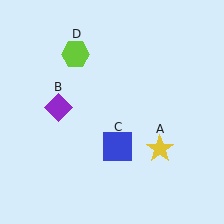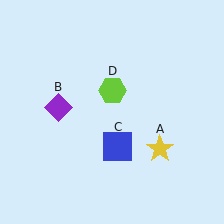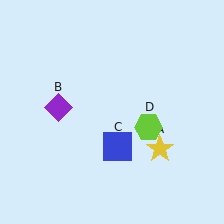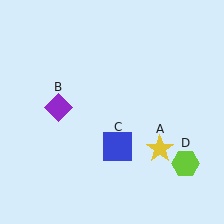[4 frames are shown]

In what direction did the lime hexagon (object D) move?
The lime hexagon (object D) moved down and to the right.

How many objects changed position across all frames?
1 object changed position: lime hexagon (object D).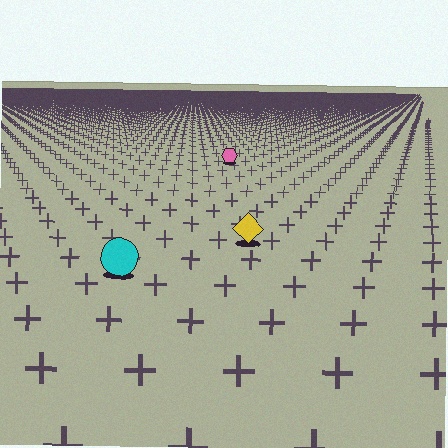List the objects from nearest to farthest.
From nearest to farthest: the cyan circle, the yellow diamond, the pink hexagon.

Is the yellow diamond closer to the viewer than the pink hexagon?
Yes. The yellow diamond is closer — you can tell from the texture gradient: the ground texture is coarser near it.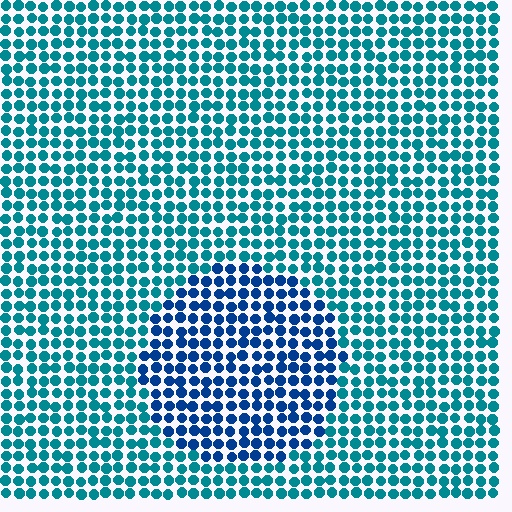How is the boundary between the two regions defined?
The boundary is defined purely by a slight shift in hue (about 32 degrees). Spacing, size, and orientation are identical on both sides.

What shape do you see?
I see a circle.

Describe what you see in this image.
The image is filled with small teal elements in a uniform arrangement. A circle-shaped region is visible where the elements are tinted to a slightly different hue, forming a subtle color boundary.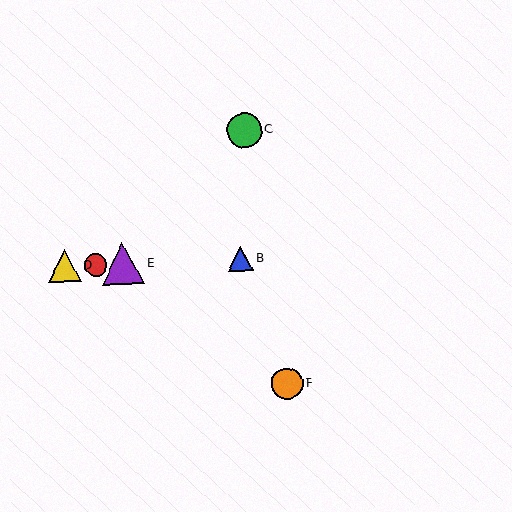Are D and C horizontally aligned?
No, D is at y≈266 and C is at y≈130.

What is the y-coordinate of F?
Object F is at y≈384.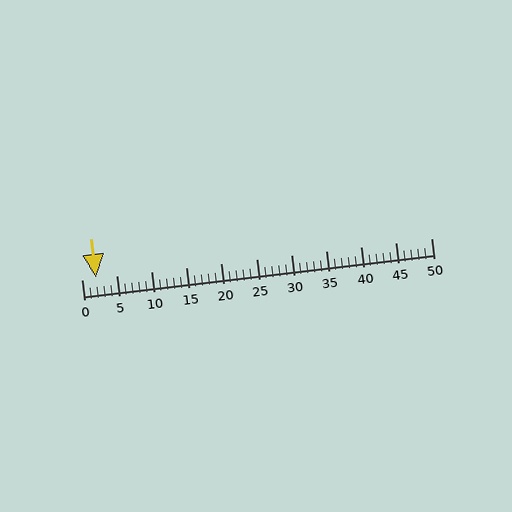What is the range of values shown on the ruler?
The ruler shows values from 0 to 50.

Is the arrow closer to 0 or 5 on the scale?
The arrow is closer to 0.